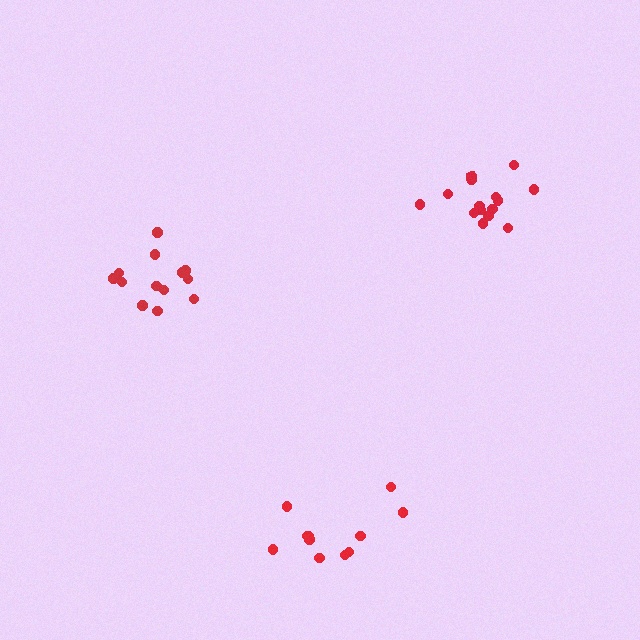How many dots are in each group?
Group 1: 13 dots, Group 2: 11 dots, Group 3: 15 dots (39 total).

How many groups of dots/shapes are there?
There are 3 groups.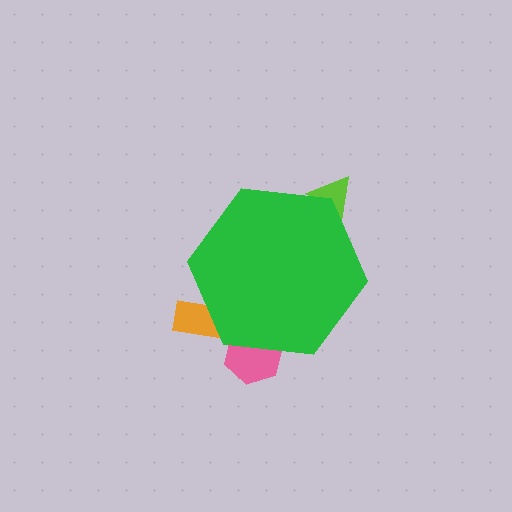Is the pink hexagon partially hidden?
Yes, the pink hexagon is partially hidden behind the green hexagon.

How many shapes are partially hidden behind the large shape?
3 shapes are partially hidden.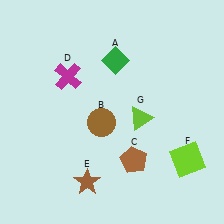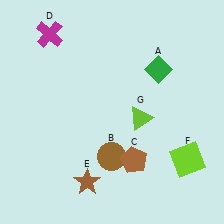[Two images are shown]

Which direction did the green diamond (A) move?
The green diamond (A) moved right.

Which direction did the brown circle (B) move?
The brown circle (B) moved down.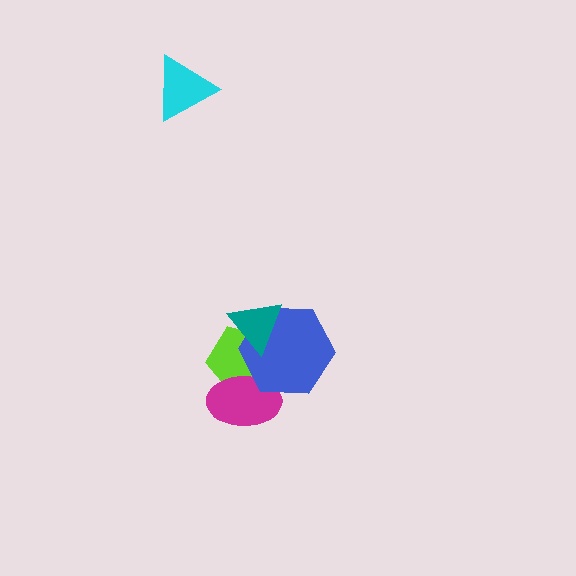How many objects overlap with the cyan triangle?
0 objects overlap with the cyan triangle.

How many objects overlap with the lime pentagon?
3 objects overlap with the lime pentagon.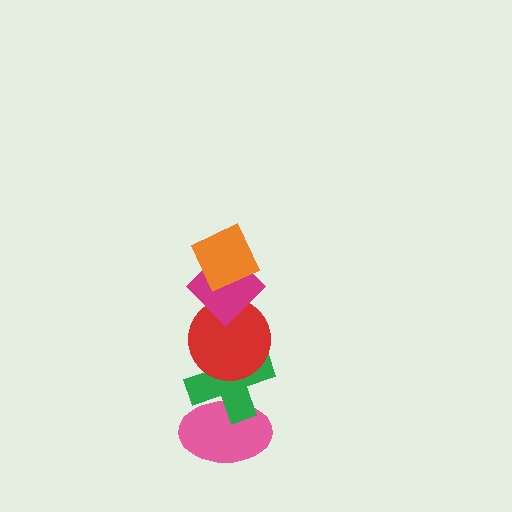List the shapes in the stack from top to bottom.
From top to bottom: the orange diamond, the magenta diamond, the red circle, the green cross, the pink ellipse.